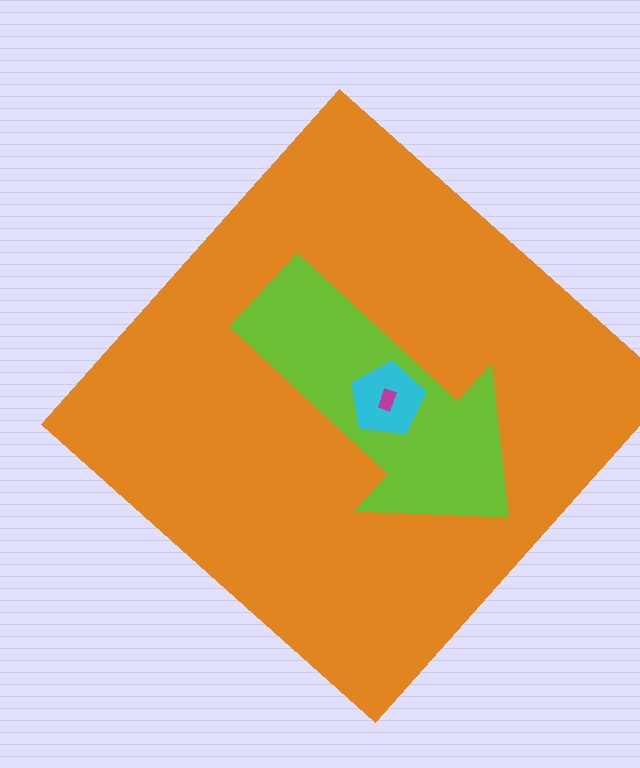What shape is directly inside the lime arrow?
The cyan pentagon.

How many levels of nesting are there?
4.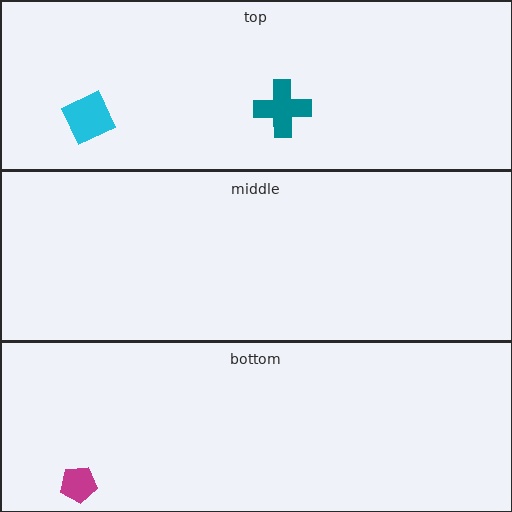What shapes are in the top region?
The cyan diamond, the teal cross.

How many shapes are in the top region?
2.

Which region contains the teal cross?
The top region.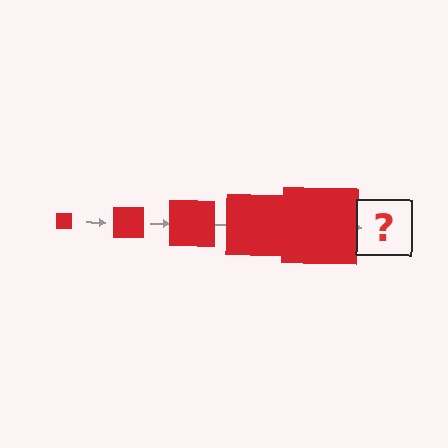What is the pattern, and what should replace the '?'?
The pattern is that the square gets progressively larger each step. The '?' should be a red square, larger than the previous one.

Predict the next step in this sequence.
The next step is a red square, larger than the previous one.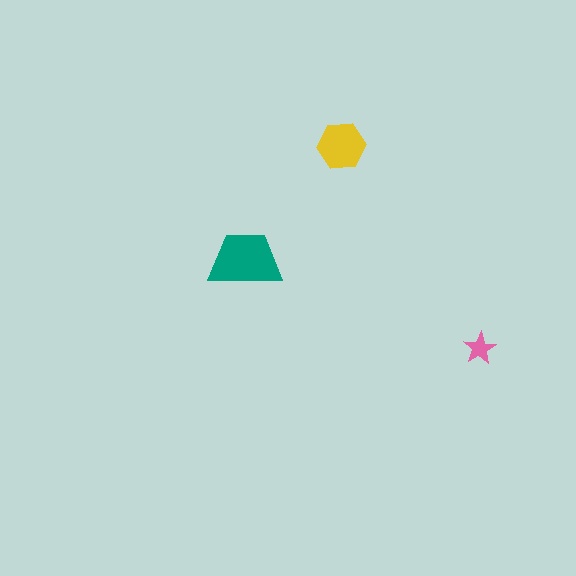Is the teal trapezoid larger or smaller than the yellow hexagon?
Larger.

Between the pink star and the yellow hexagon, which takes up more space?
The yellow hexagon.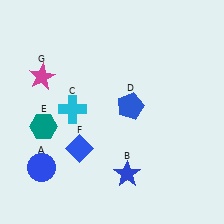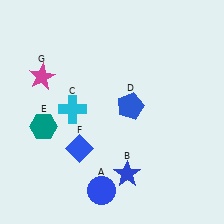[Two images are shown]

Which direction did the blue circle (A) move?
The blue circle (A) moved right.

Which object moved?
The blue circle (A) moved right.